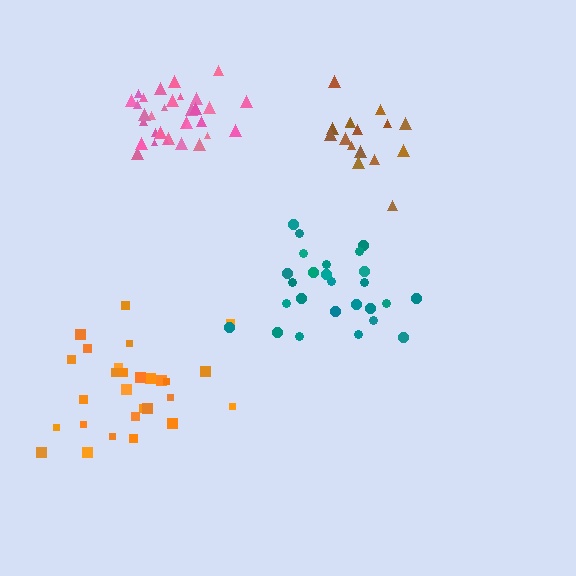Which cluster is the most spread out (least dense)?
Orange.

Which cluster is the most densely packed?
Pink.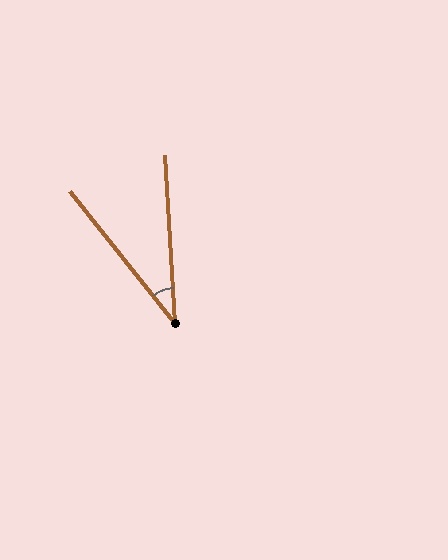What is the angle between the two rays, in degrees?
Approximately 35 degrees.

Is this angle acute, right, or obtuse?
It is acute.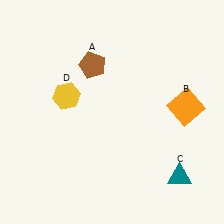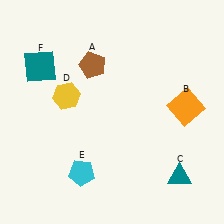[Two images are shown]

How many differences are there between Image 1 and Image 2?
There are 2 differences between the two images.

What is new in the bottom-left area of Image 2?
A cyan pentagon (E) was added in the bottom-left area of Image 2.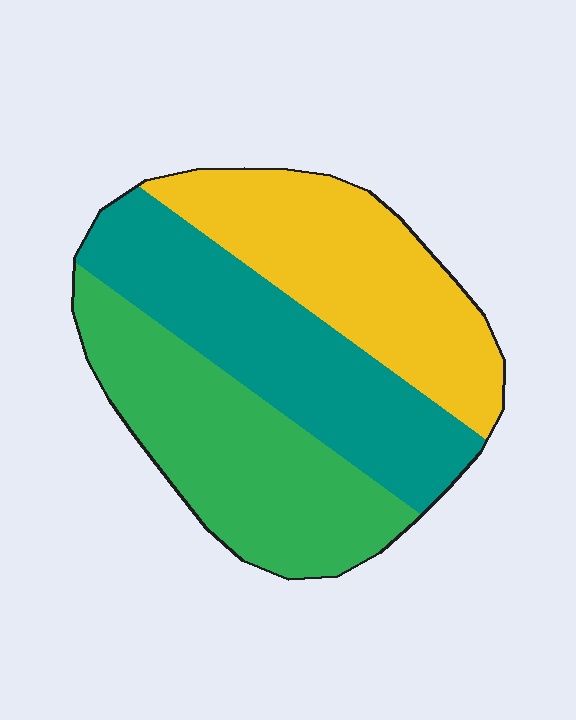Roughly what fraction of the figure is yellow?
Yellow covers about 30% of the figure.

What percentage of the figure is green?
Green takes up about one third (1/3) of the figure.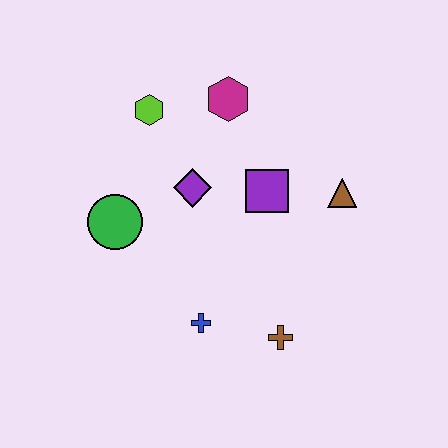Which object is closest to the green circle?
The purple diamond is closest to the green circle.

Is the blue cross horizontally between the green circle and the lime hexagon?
No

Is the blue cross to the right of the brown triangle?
No